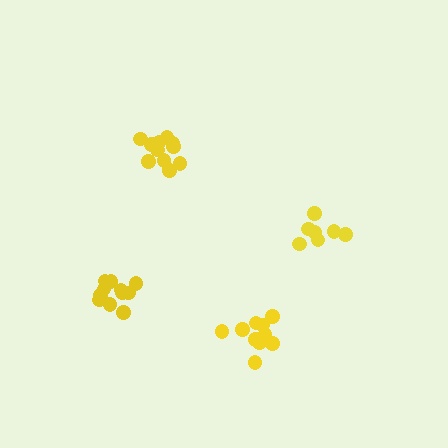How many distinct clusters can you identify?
There are 4 distinct clusters.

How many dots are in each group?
Group 1: 11 dots, Group 2: 11 dots, Group 3: 7 dots, Group 4: 11 dots (40 total).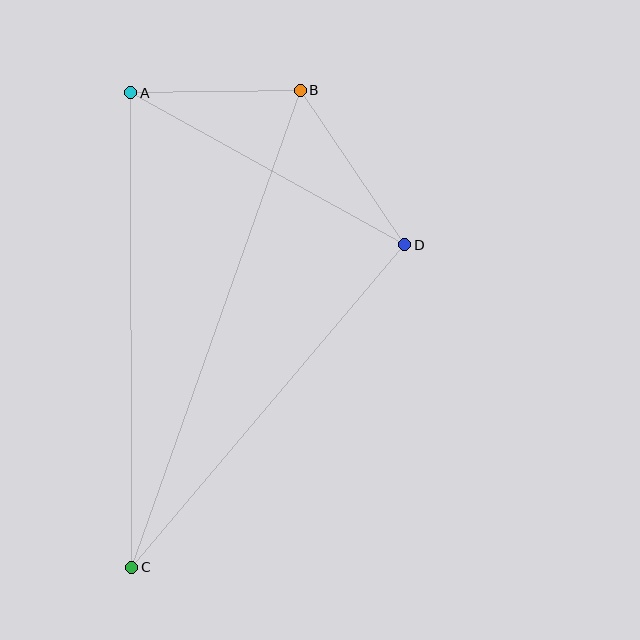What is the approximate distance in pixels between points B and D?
The distance between B and D is approximately 186 pixels.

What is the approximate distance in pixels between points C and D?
The distance between C and D is approximately 423 pixels.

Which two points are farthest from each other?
Points B and C are farthest from each other.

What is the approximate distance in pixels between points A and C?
The distance between A and C is approximately 474 pixels.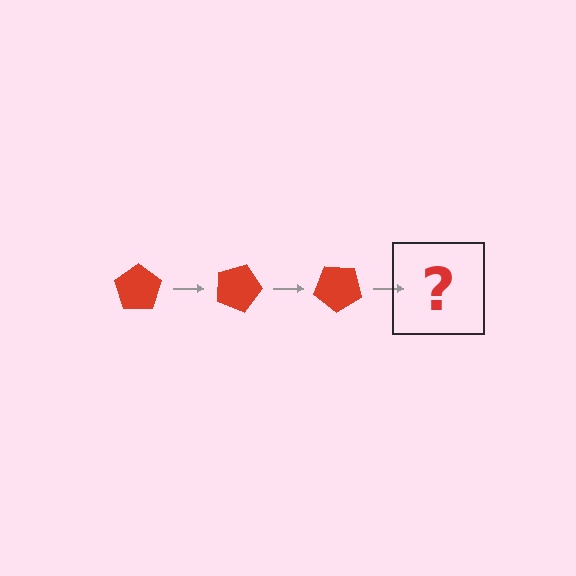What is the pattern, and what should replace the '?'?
The pattern is that the pentagon rotates 20 degrees each step. The '?' should be a red pentagon rotated 60 degrees.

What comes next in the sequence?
The next element should be a red pentagon rotated 60 degrees.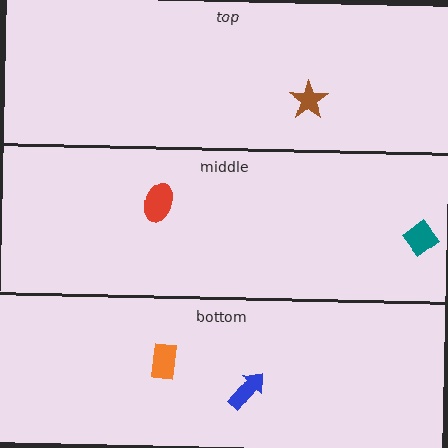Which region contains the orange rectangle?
The bottom region.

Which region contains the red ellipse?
The middle region.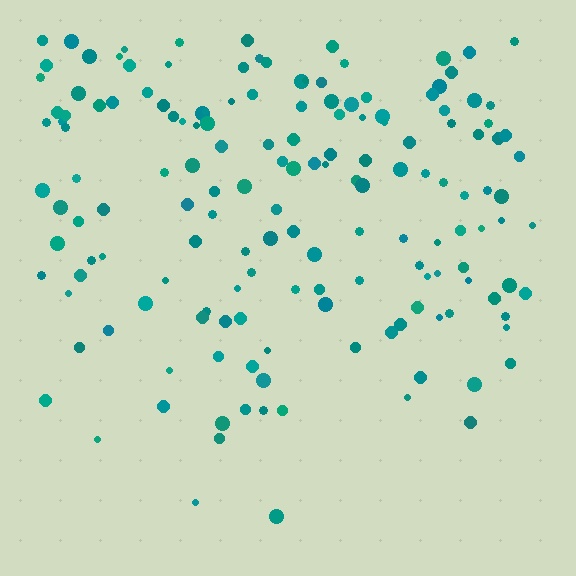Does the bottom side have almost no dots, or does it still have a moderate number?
Still a moderate number, just noticeably fewer than the top.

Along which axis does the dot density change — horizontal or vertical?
Vertical.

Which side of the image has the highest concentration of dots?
The top.